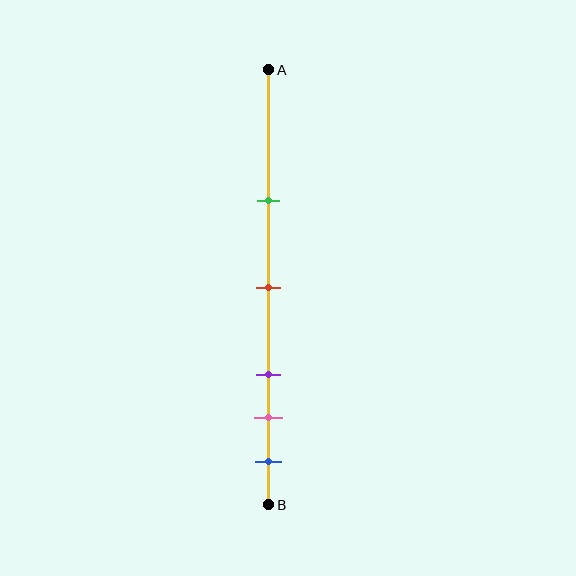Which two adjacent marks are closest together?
The pink and blue marks are the closest adjacent pair.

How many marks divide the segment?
There are 5 marks dividing the segment.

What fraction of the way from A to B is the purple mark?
The purple mark is approximately 70% (0.7) of the way from A to B.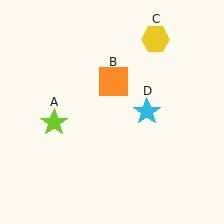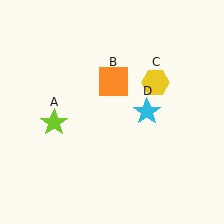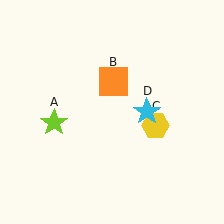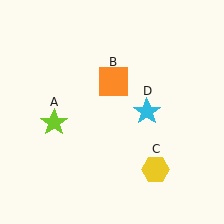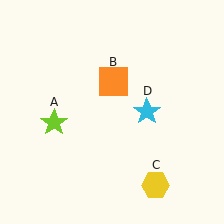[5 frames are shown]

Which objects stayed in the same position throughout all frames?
Lime star (object A) and orange square (object B) and cyan star (object D) remained stationary.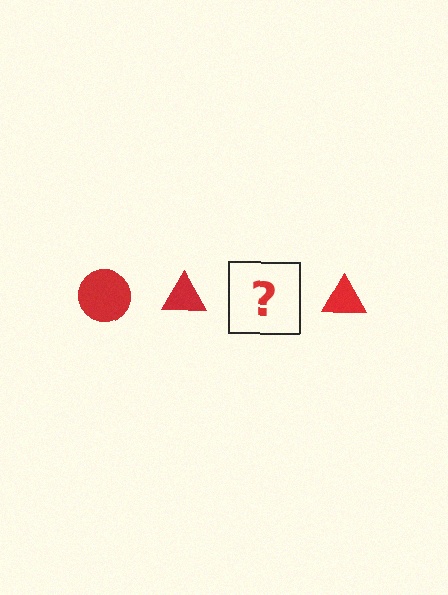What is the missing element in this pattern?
The missing element is a red circle.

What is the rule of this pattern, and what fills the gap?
The rule is that the pattern cycles through circle, triangle shapes in red. The gap should be filled with a red circle.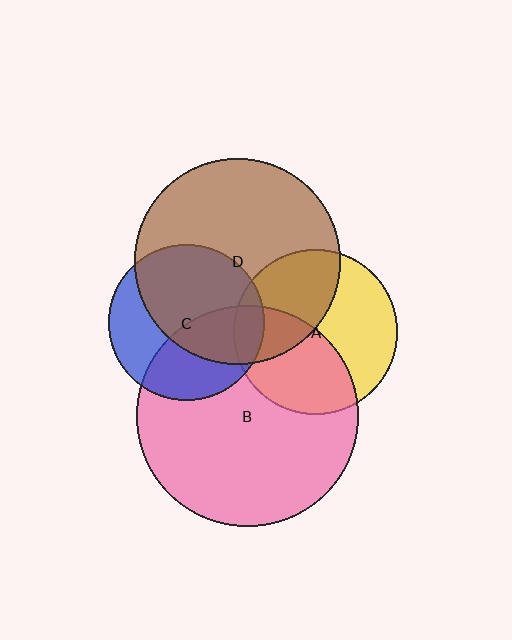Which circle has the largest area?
Circle B (pink).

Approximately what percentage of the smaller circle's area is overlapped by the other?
Approximately 40%.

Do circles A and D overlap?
Yes.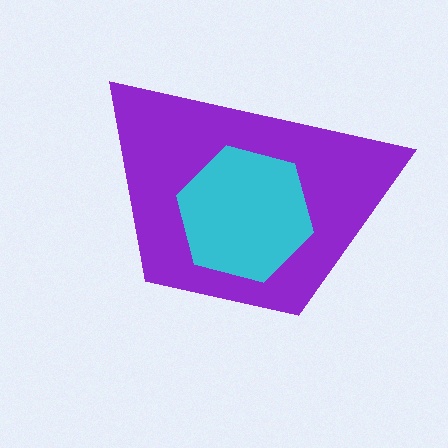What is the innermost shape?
The cyan hexagon.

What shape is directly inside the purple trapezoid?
The cyan hexagon.